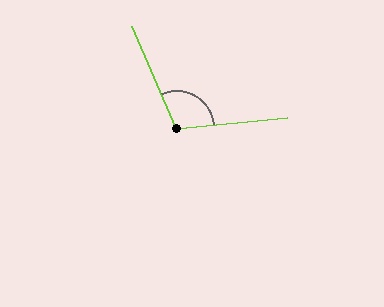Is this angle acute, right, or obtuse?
It is obtuse.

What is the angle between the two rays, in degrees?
Approximately 107 degrees.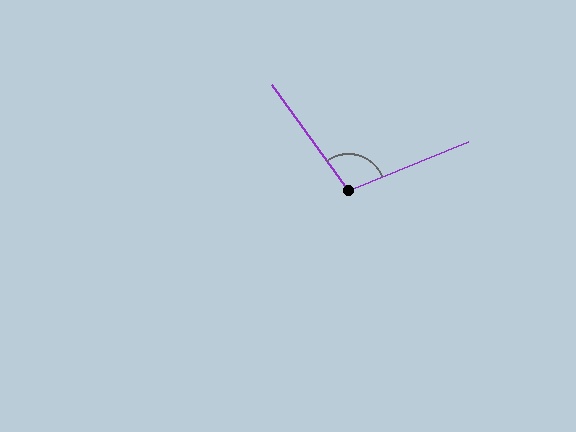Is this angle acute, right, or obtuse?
It is obtuse.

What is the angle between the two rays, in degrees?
Approximately 104 degrees.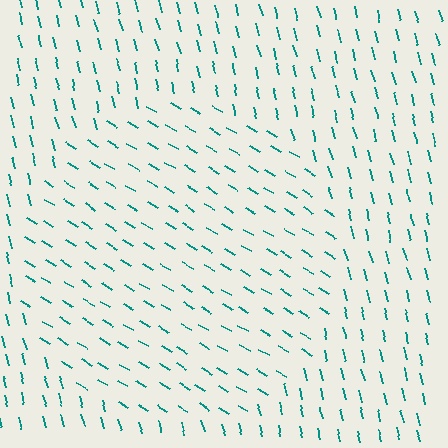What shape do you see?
I see a circle.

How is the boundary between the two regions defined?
The boundary is defined purely by a change in line orientation (approximately 45 degrees difference). All lines are the same color and thickness.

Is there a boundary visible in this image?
Yes, there is a texture boundary formed by a change in line orientation.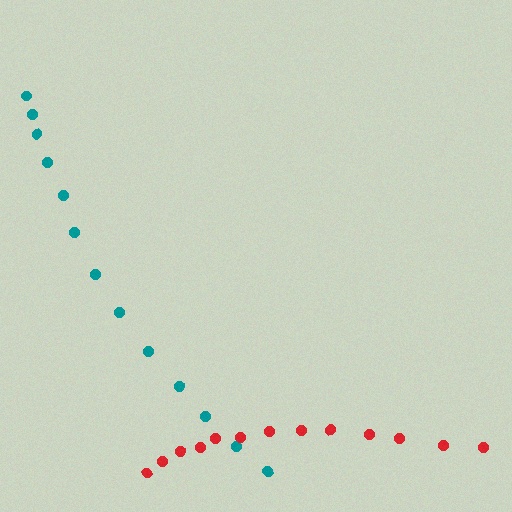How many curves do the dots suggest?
There are 2 distinct paths.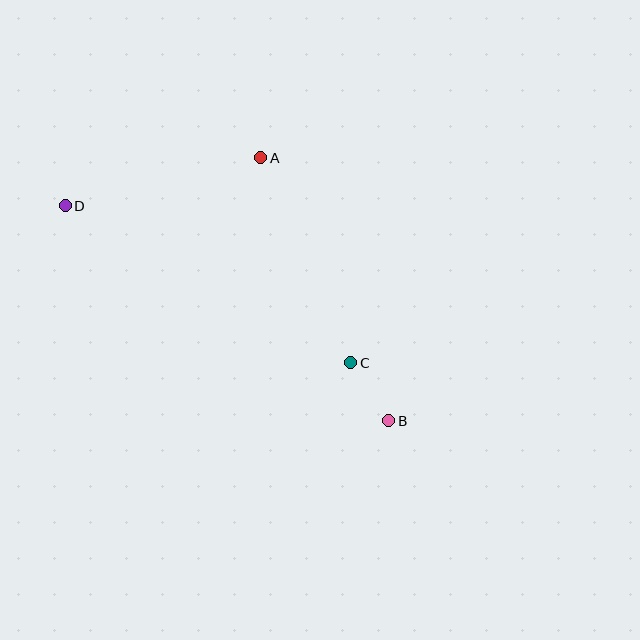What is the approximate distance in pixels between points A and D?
The distance between A and D is approximately 201 pixels.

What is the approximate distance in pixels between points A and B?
The distance between A and B is approximately 292 pixels.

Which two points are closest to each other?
Points B and C are closest to each other.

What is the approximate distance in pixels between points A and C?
The distance between A and C is approximately 224 pixels.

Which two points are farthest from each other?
Points B and D are farthest from each other.